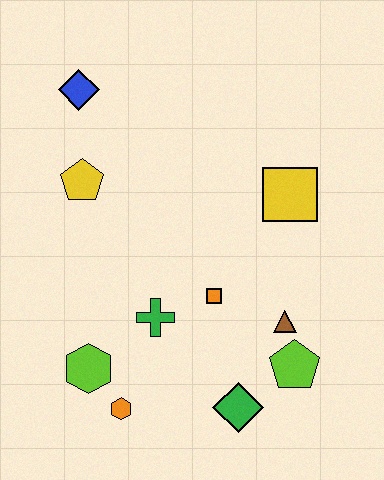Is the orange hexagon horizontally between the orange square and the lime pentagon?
No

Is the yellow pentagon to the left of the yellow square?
Yes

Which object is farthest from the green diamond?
The blue diamond is farthest from the green diamond.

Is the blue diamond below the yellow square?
No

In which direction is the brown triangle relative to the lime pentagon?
The brown triangle is above the lime pentagon.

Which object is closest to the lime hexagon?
The orange hexagon is closest to the lime hexagon.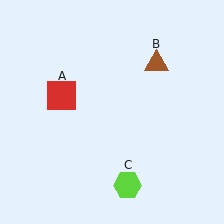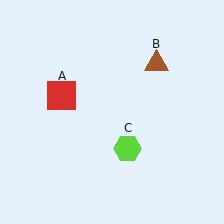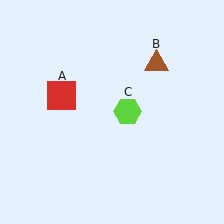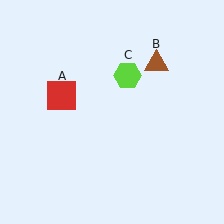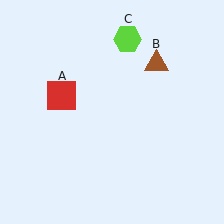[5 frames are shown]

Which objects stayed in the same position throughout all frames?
Red square (object A) and brown triangle (object B) remained stationary.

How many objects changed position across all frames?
1 object changed position: lime hexagon (object C).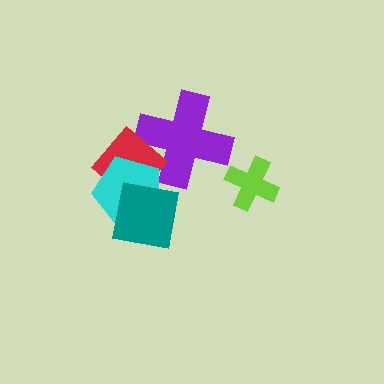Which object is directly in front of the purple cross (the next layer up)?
The red diamond is directly in front of the purple cross.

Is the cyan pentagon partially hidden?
Yes, it is partially covered by another shape.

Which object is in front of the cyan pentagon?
The teal square is in front of the cyan pentagon.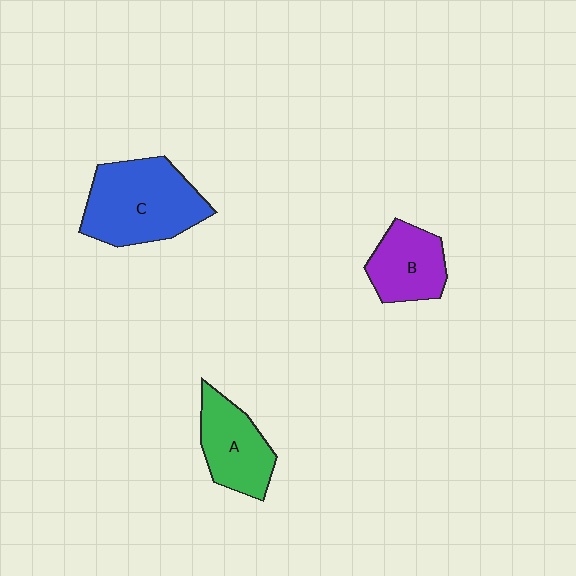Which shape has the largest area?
Shape C (blue).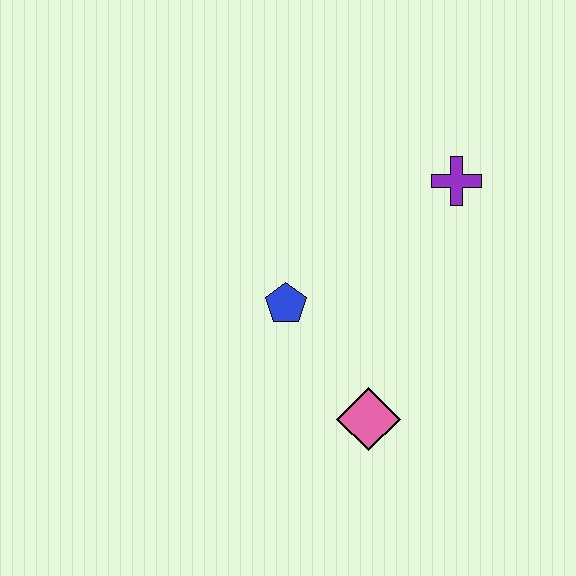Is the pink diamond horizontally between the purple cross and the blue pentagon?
Yes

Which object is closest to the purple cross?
The blue pentagon is closest to the purple cross.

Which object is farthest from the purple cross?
The pink diamond is farthest from the purple cross.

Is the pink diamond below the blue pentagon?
Yes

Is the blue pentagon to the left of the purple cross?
Yes